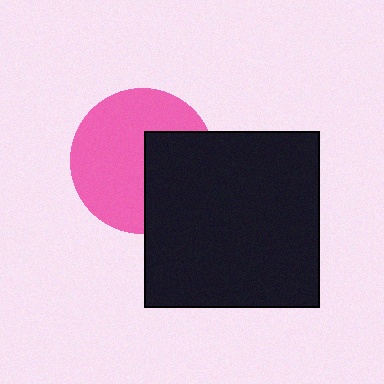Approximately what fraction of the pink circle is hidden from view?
Roughly 37% of the pink circle is hidden behind the black square.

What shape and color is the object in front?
The object in front is a black square.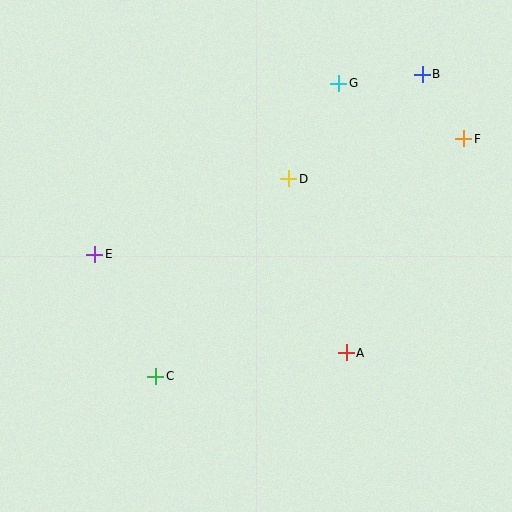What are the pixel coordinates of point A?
Point A is at (346, 353).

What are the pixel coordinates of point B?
Point B is at (422, 74).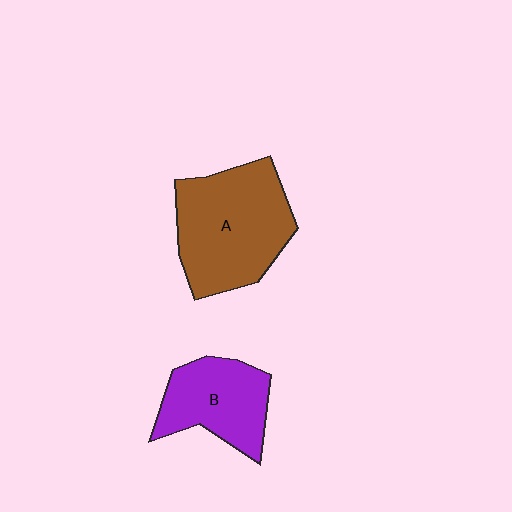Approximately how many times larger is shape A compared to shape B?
Approximately 1.5 times.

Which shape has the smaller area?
Shape B (purple).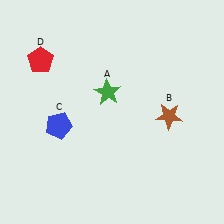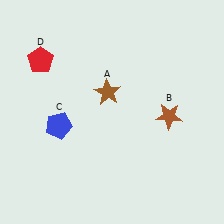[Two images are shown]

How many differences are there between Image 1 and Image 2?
There is 1 difference between the two images.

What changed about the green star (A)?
In Image 1, A is green. In Image 2, it changed to brown.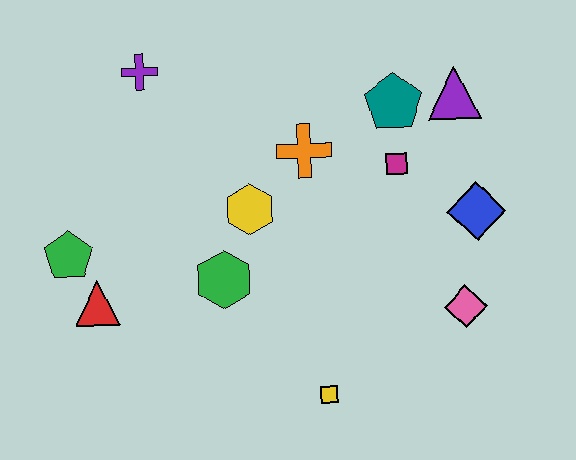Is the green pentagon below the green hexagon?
No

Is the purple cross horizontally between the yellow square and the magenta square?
No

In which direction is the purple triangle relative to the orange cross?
The purple triangle is to the right of the orange cross.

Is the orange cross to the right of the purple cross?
Yes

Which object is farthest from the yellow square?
The purple cross is farthest from the yellow square.